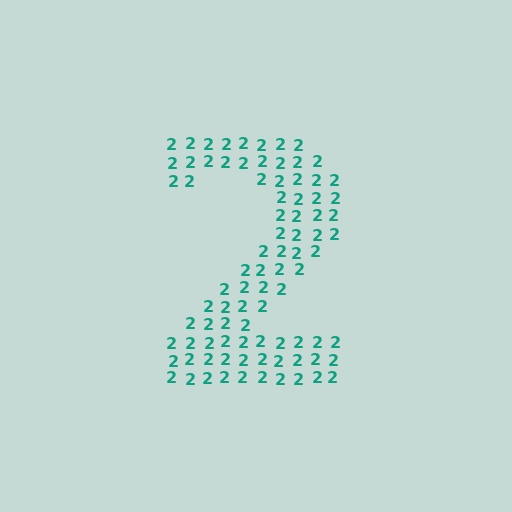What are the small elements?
The small elements are digit 2's.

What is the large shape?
The large shape is the digit 2.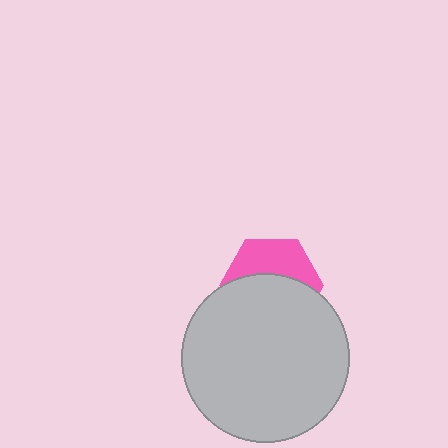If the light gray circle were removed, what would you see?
You would see the complete pink hexagon.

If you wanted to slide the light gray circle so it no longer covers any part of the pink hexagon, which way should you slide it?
Slide it down — that is the most direct way to separate the two shapes.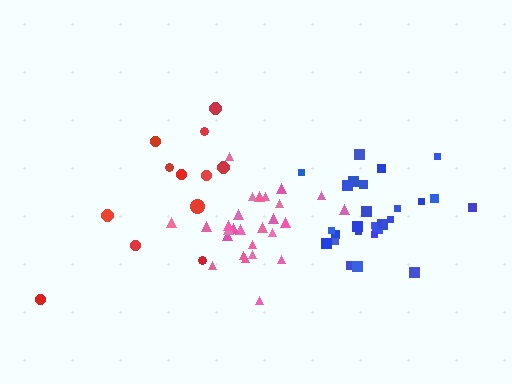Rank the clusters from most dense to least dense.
blue, pink, red.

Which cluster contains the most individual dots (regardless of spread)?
Pink (27).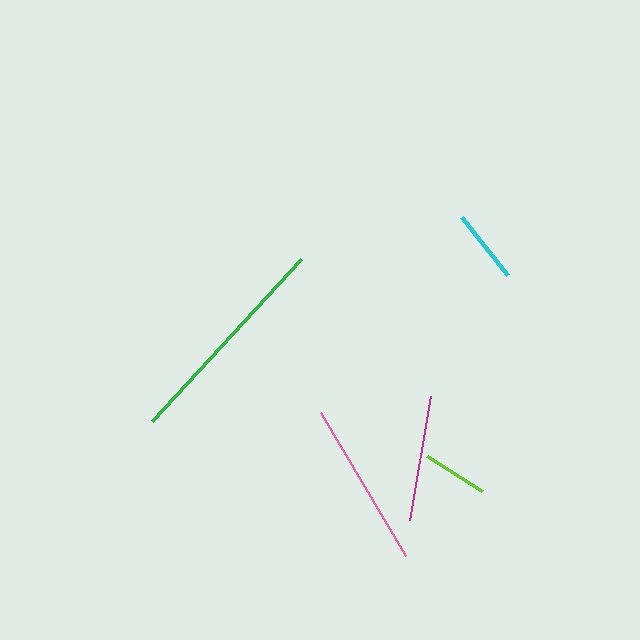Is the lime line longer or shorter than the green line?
The green line is longer than the lime line.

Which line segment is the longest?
The green line is the longest at approximately 221 pixels.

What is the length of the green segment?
The green segment is approximately 221 pixels long.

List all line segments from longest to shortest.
From longest to shortest: green, pink, magenta, cyan, lime.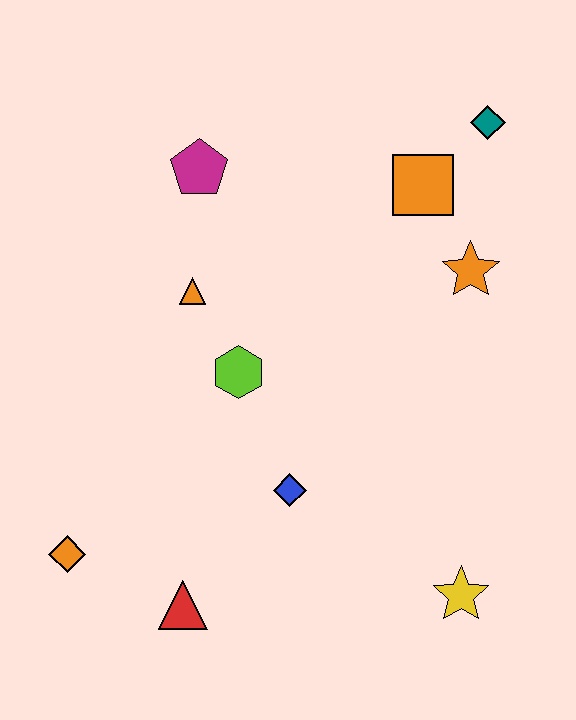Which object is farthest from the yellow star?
The magenta pentagon is farthest from the yellow star.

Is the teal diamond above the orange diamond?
Yes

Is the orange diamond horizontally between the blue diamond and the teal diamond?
No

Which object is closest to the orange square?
The teal diamond is closest to the orange square.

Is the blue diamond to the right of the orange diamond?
Yes